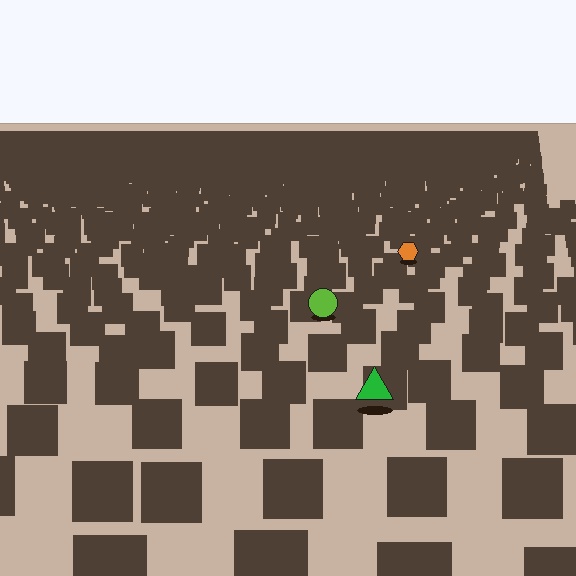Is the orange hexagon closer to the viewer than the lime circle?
No. The lime circle is closer — you can tell from the texture gradient: the ground texture is coarser near it.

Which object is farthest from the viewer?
The orange hexagon is farthest from the viewer. It appears smaller and the ground texture around it is denser.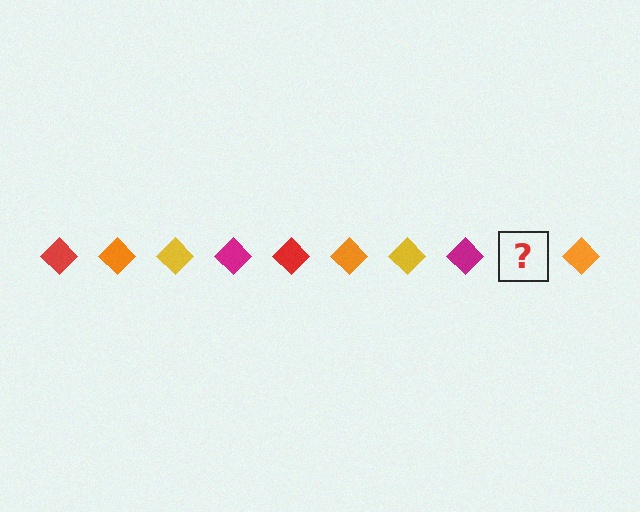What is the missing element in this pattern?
The missing element is a red diamond.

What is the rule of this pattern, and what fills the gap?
The rule is that the pattern cycles through red, orange, yellow, magenta diamonds. The gap should be filled with a red diamond.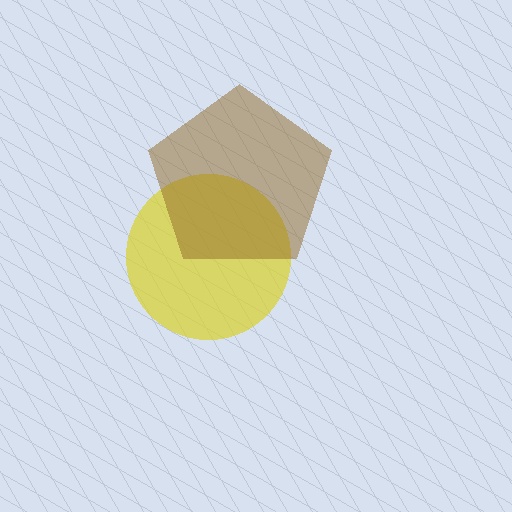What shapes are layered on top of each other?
The layered shapes are: a yellow circle, a brown pentagon.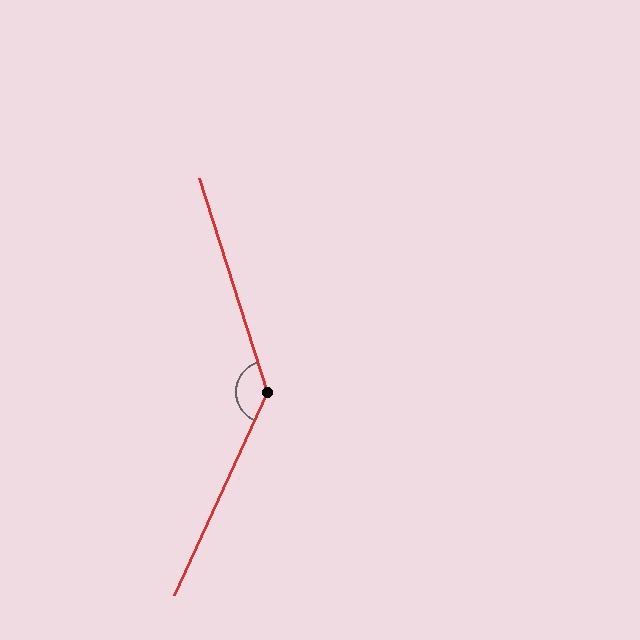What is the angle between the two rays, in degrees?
Approximately 138 degrees.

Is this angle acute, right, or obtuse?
It is obtuse.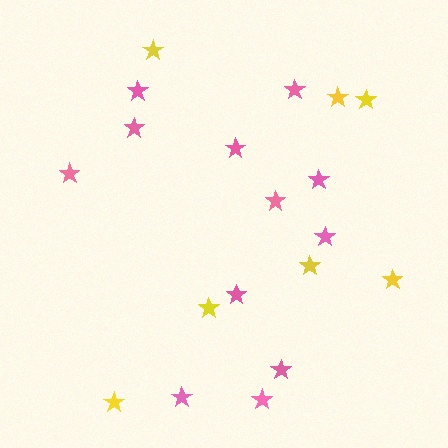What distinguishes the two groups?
There are 2 groups: one group of yellow stars (7) and one group of pink stars (12).